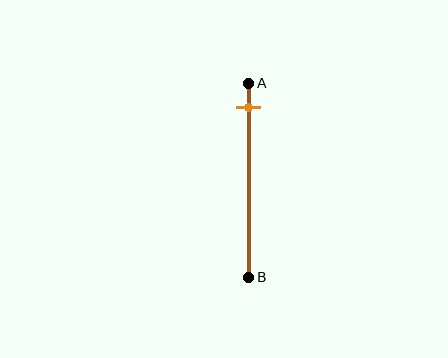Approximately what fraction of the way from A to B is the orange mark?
The orange mark is approximately 10% of the way from A to B.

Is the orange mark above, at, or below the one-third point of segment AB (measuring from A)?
The orange mark is above the one-third point of segment AB.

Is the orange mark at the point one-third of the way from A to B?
No, the mark is at about 10% from A, not at the 33% one-third point.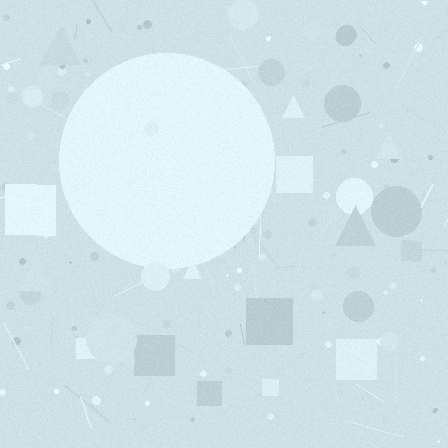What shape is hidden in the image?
A circle is hidden in the image.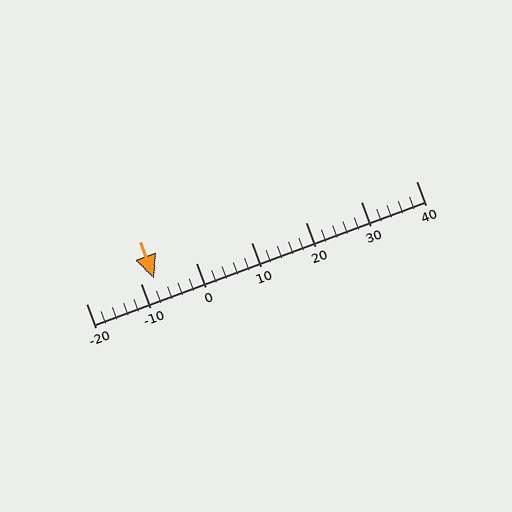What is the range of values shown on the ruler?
The ruler shows values from -20 to 40.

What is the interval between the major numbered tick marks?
The major tick marks are spaced 10 units apart.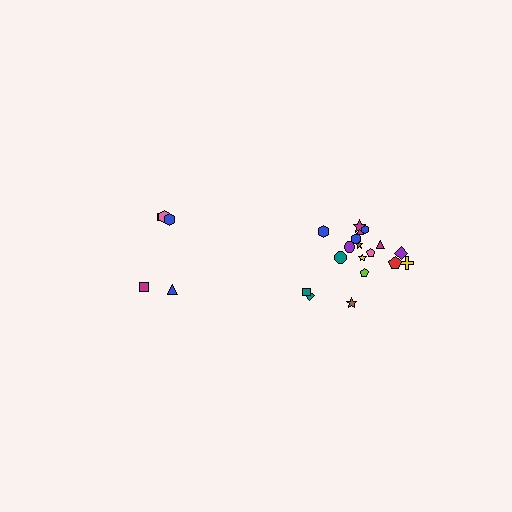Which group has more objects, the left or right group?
The right group.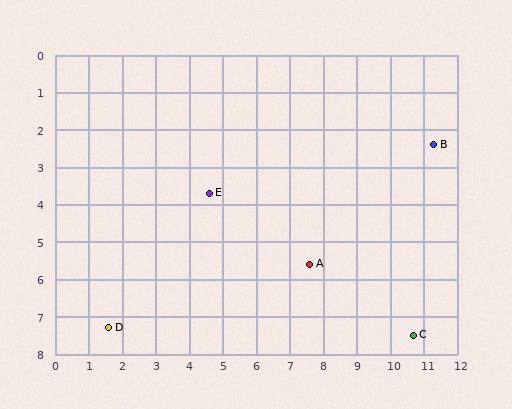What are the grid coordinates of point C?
Point C is at approximately (10.7, 7.5).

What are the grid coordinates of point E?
Point E is at approximately (4.6, 3.7).